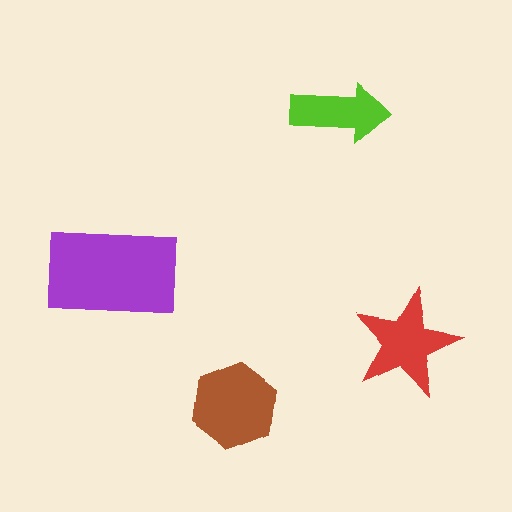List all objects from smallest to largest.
The lime arrow, the red star, the brown hexagon, the purple rectangle.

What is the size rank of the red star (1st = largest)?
3rd.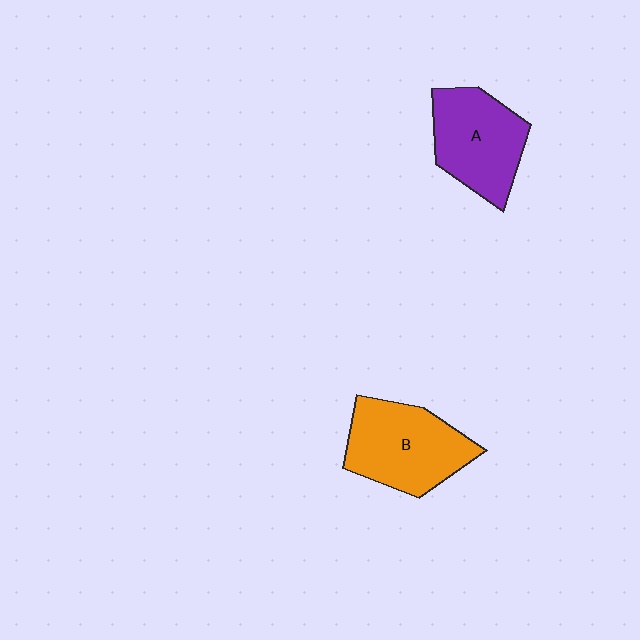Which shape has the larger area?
Shape B (orange).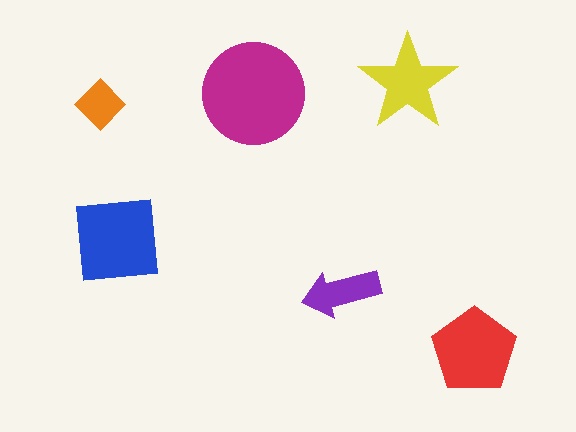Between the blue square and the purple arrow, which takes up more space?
The blue square.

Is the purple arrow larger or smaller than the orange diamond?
Larger.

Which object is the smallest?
The orange diamond.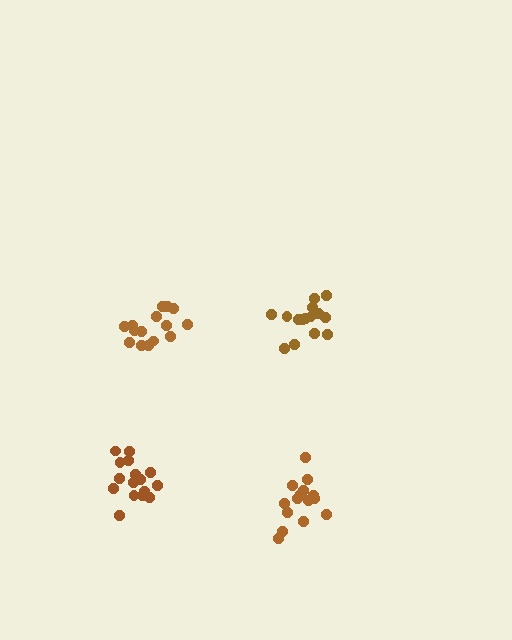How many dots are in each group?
Group 1: 15 dots, Group 2: 15 dots, Group 3: 16 dots, Group 4: 15 dots (61 total).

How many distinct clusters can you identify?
There are 4 distinct clusters.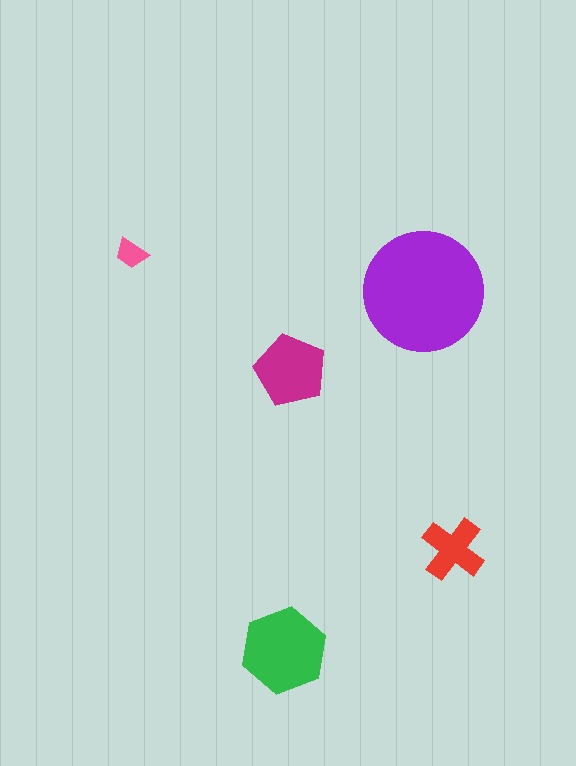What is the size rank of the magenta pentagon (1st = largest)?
3rd.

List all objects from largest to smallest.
The purple circle, the green hexagon, the magenta pentagon, the red cross, the pink trapezoid.